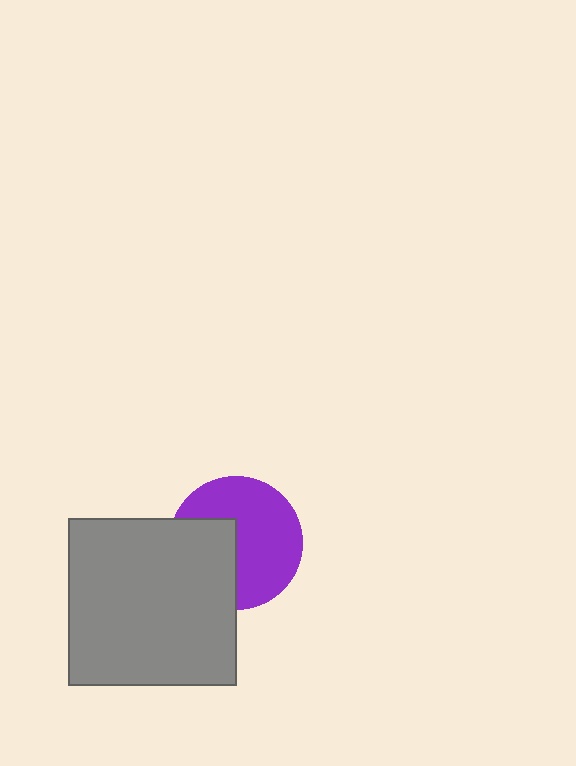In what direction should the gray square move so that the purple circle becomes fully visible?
The gray square should move left. That is the shortest direction to clear the overlap and leave the purple circle fully visible.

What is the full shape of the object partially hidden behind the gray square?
The partially hidden object is a purple circle.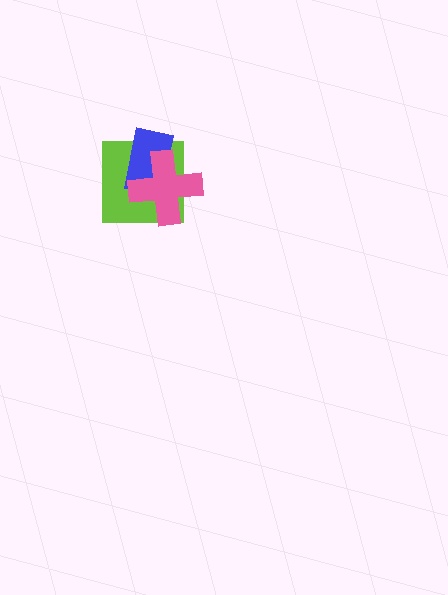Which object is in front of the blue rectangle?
The pink cross is in front of the blue rectangle.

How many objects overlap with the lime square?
2 objects overlap with the lime square.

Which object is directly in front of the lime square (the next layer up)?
The blue rectangle is directly in front of the lime square.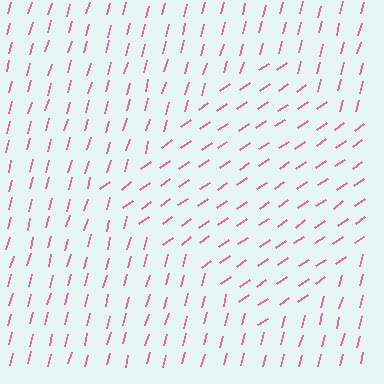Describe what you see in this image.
The image is filled with small pink line segments. A diamond region in the image has lines oriented differently from the surrounding lines, creating a visible texture boundary.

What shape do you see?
I see a diamond.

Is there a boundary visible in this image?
Yes, there is a texture boundary formed by a change in line orientation.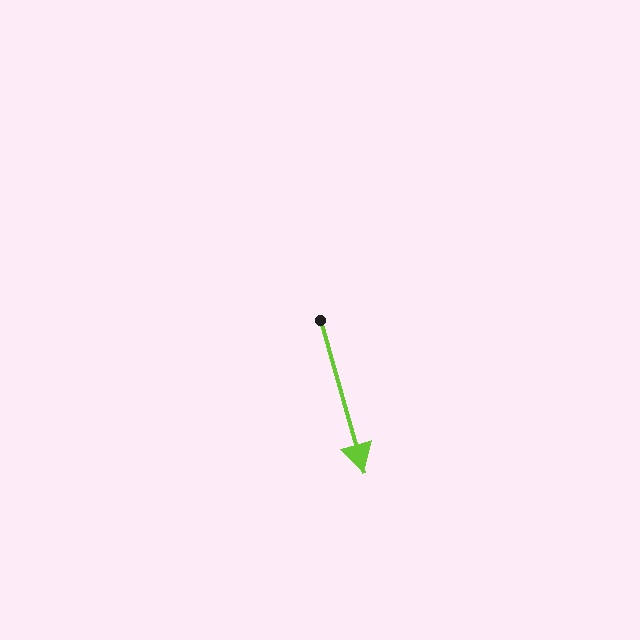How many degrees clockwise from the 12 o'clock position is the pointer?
Approximately 164 degrees.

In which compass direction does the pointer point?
South.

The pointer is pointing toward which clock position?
Roughly 5 o'clock.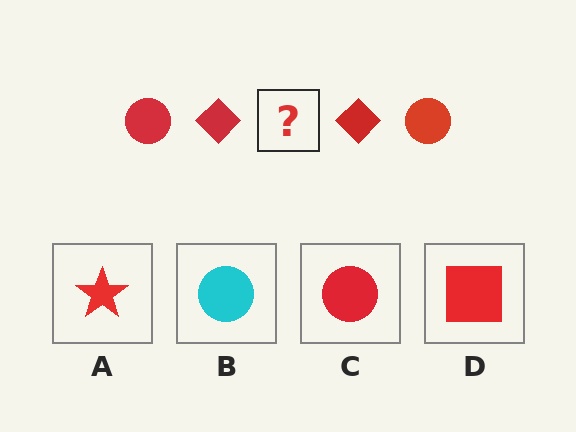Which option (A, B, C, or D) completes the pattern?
C.